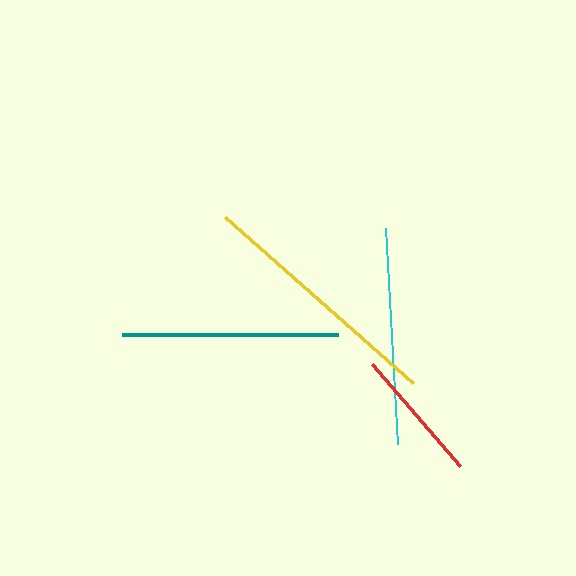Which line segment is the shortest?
The red line is the shortest at approximately 135 pixels.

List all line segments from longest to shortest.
From longest to shortest: yellow, cyan, teal, red.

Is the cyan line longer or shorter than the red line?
The cyan line is longer than the red line.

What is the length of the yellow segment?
The yellow segment is approximately 251 pixels long.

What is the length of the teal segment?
The teal segment is approximately 216 pixels long.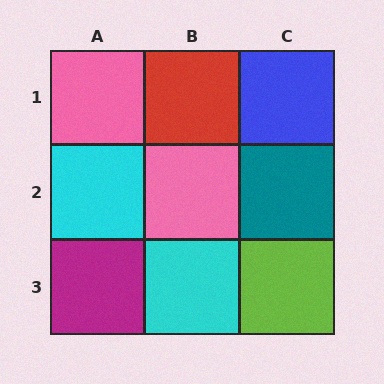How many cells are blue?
1 cell is blue.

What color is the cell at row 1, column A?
Pink.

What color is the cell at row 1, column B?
Red.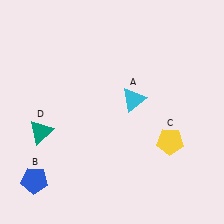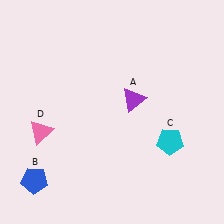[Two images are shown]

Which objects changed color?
A changed from cyan to purple. C changed from yellow to cyan. D changed from teal to pink.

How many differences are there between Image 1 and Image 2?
There are 3 differences between the two images.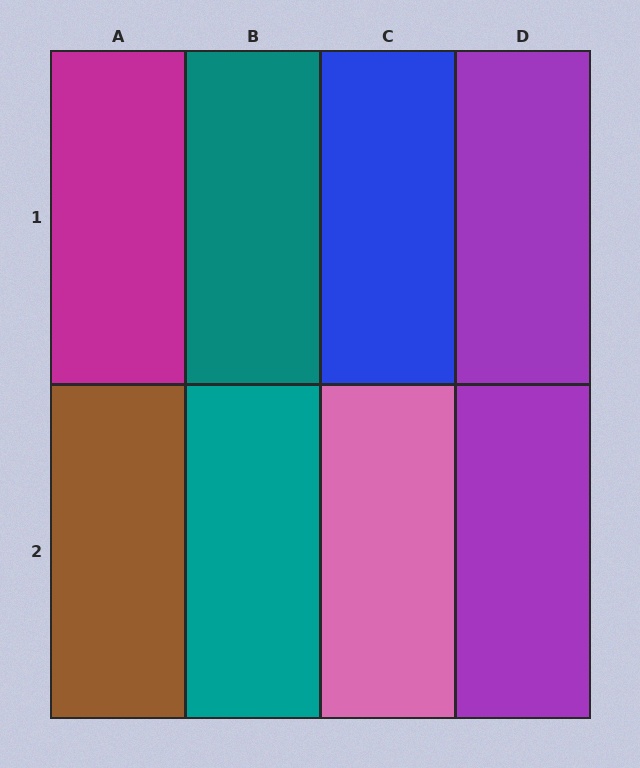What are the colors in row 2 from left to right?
Brown, teal, pink, purple.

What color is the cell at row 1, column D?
Purple.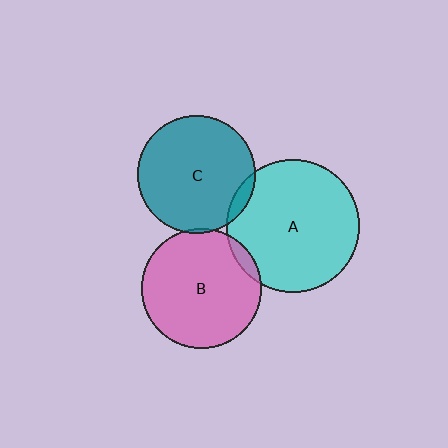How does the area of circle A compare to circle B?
Approximately 1.2 times.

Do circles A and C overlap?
Yes.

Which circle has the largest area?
Circle A (cyan).